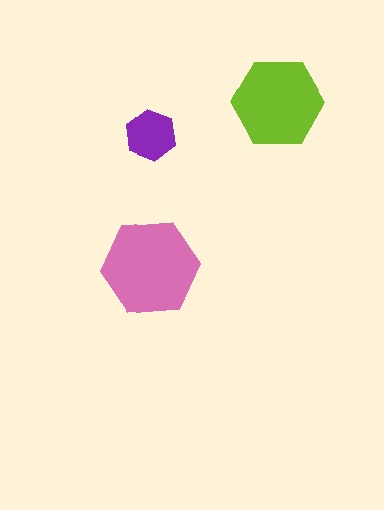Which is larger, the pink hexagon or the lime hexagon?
The pink one.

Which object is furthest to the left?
The purple hexagon is leftmost.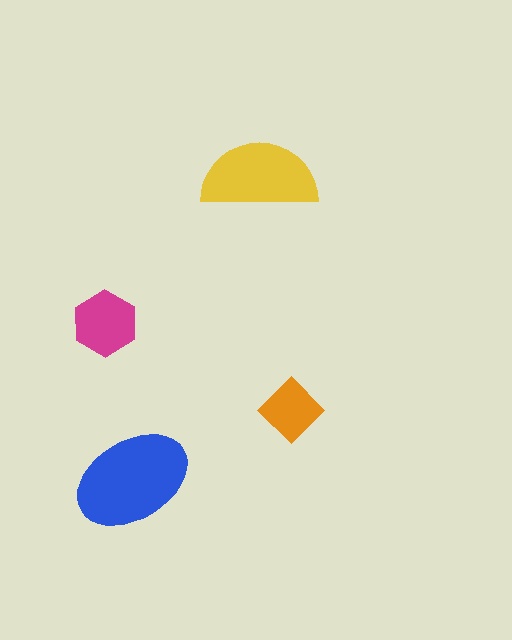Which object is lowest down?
The blue ellipse is bottommost.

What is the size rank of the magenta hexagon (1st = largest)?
3rd.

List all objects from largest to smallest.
The blue ellipse, the yellow semicircle, the magenta hexagon, the orange diamond.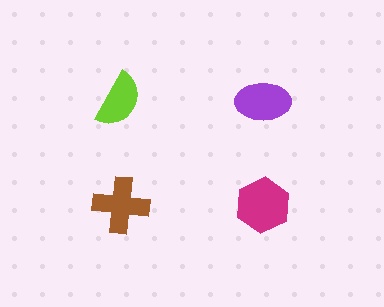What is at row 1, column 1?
A lime semicircle.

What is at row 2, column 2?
A magenta hexagon.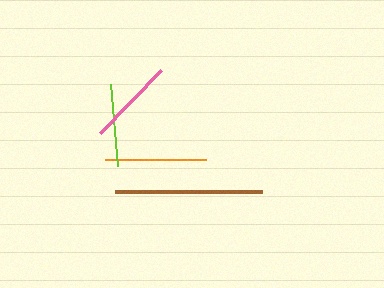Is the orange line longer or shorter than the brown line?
The brown line is longer than the orange line.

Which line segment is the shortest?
The lime line is the shortest at approximately 82 pixels.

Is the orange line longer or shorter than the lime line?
The orange line is longer than the lime line.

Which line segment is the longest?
The brown line is the longest at approximately 147 pixels.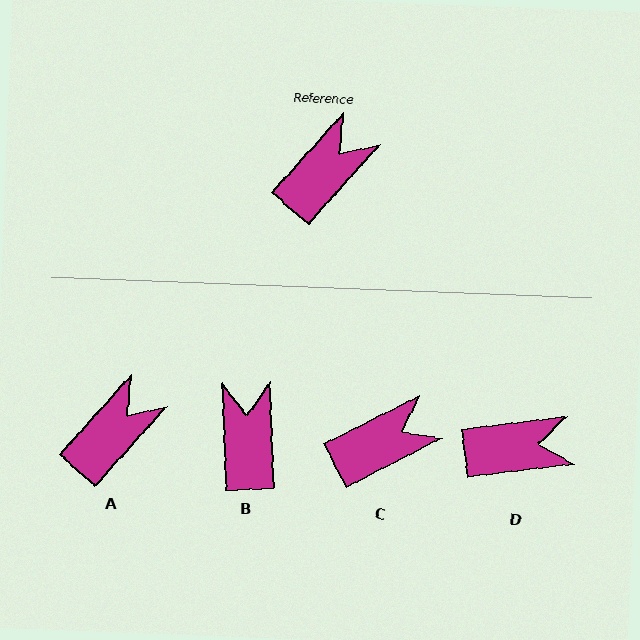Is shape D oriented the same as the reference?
No, it is off by about 41 degrees.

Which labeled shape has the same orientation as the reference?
A.